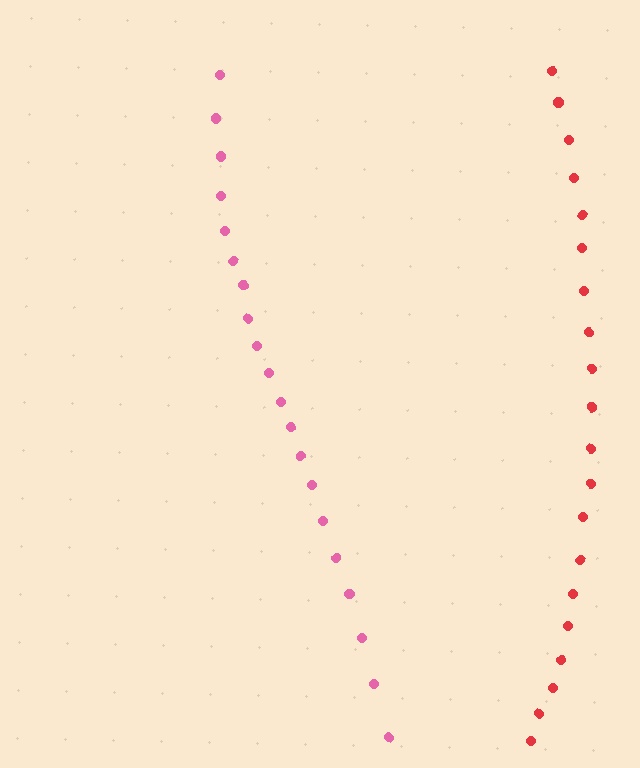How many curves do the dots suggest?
There are 2 distinct paths.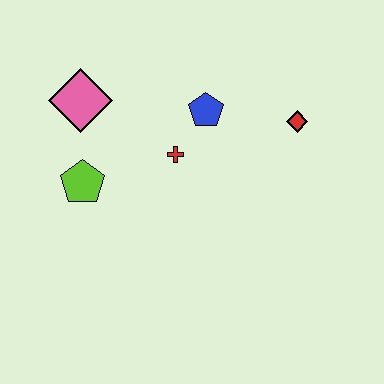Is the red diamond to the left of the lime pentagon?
No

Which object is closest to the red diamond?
The blue pentagon is closest to the red diamond.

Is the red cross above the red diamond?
No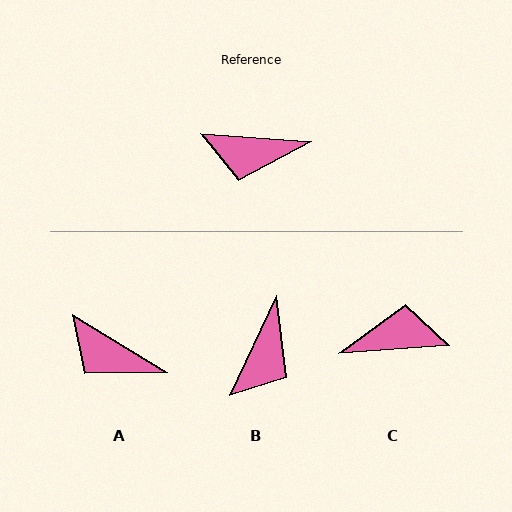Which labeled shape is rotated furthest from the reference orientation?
C, about 171 degrees away.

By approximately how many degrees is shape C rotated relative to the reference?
Approximately 171 degrees clockwise.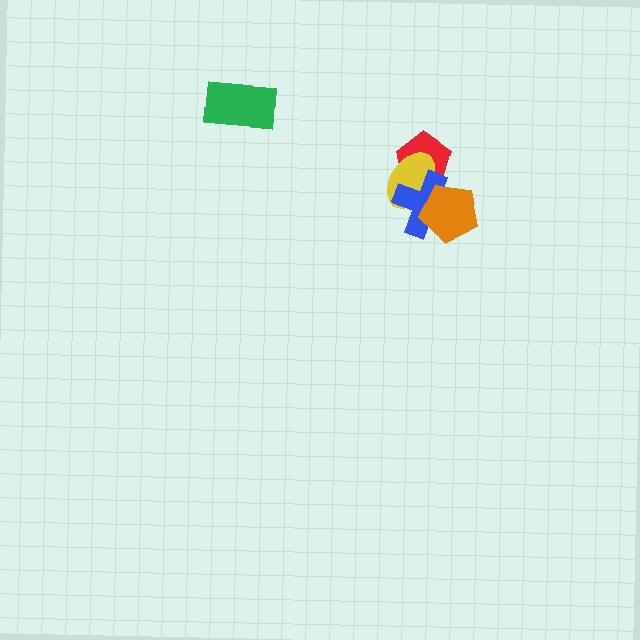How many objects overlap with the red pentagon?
2 objects overlap with the red pentagon.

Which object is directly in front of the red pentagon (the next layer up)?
The yellow ellipse is directly in front of the red pentagon.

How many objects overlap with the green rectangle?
0 objects overlap with the green rectangle.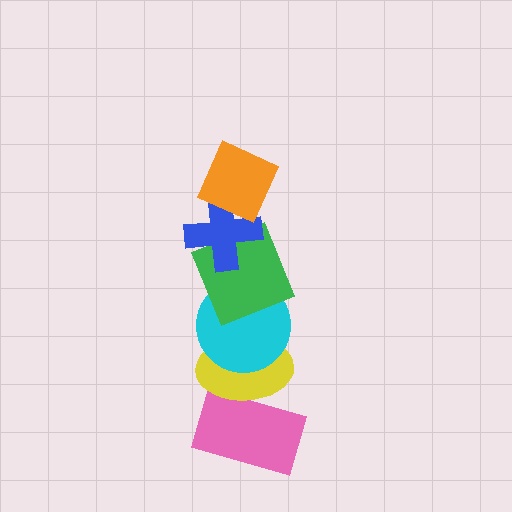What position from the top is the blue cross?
The blue cross is 2nd from the top.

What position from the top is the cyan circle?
The cyan circle is 4th from the top.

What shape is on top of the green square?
The blue cross is on top of the green square.